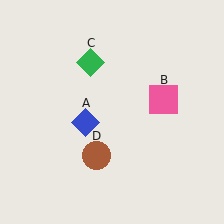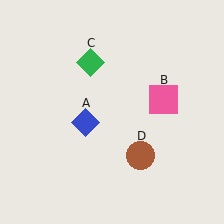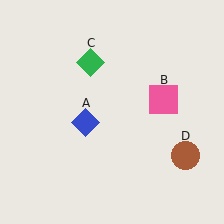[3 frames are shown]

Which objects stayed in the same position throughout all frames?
Blue diamond (object A) and pink square (object B) and green diamond (object C) remained stationary.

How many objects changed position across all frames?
1 object changed position: brown circle (object D).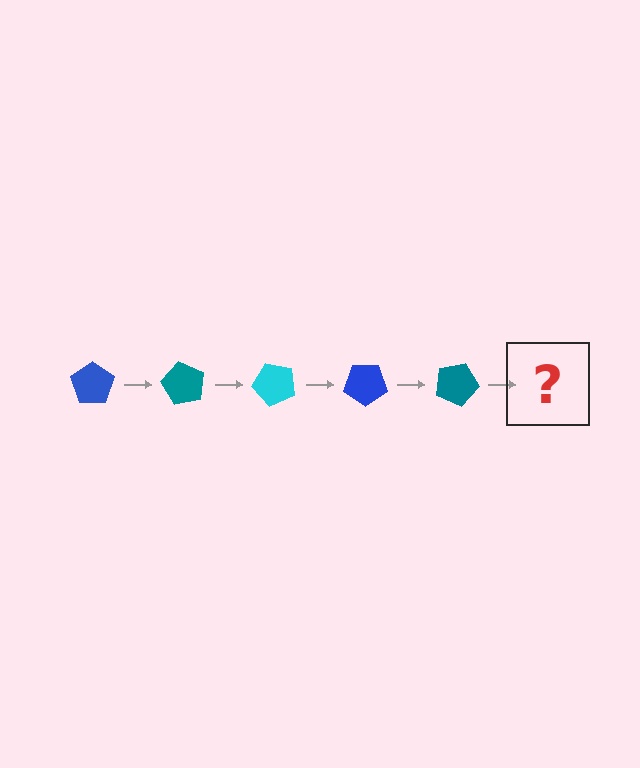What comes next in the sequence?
The next element should be a cyan pentagon, rotated 300 degrees from the start.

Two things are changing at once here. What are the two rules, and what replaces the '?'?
The two rules are that it rotates 60 degrees each step and the color cycles through blue, teal, and cyan. The '?' should be a cyan pentagon, rotated 300 degrees from the start.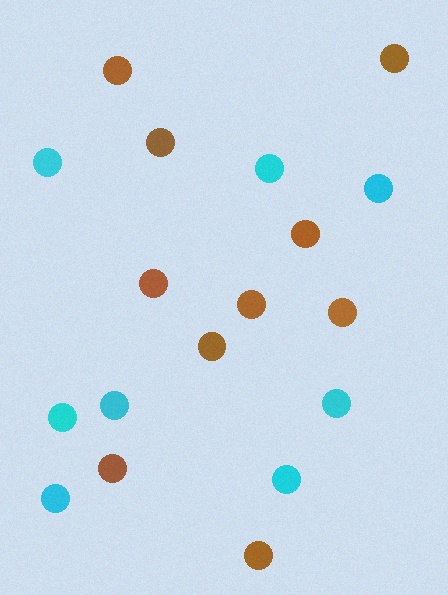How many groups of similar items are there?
There are 2 groups: one group of brown circles (10) and one group of cyan circles (8).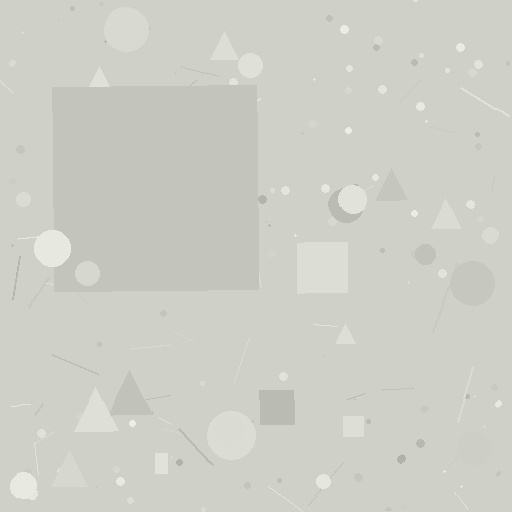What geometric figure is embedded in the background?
A square is embedded in the background.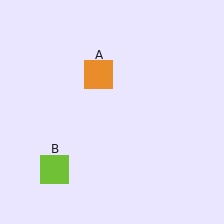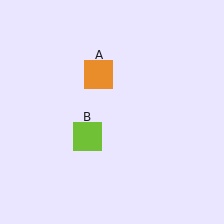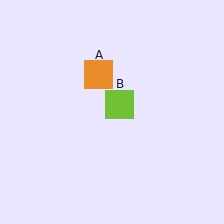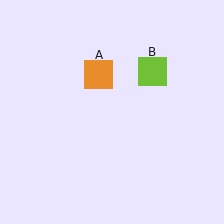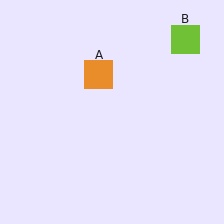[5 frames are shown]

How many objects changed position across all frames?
1 object changed position: lime square (object B).